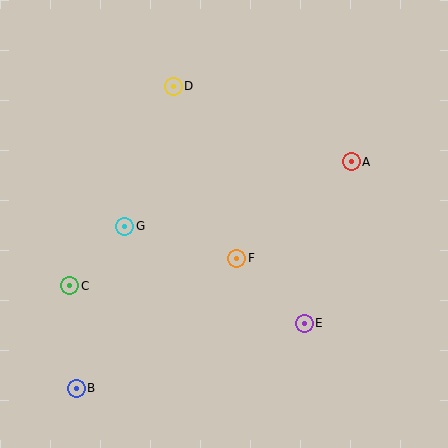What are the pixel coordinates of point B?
Point B is at (76, 388).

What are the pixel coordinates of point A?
Point A is at (351, 162).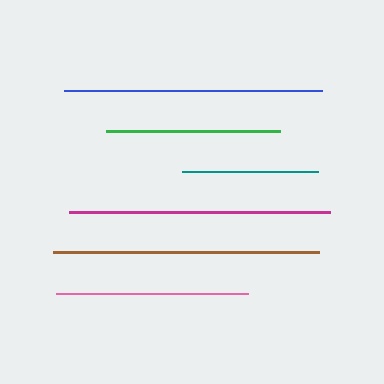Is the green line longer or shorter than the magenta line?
The magenta line is longer than the green line.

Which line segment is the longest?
The brown line is the longest at approximately 267 pixels.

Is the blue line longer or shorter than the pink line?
The blue line is longer than the pink line.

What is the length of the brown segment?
The brown segment is approximately 267 pixels long.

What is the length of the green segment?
The green segment is approximately 175 pixels long.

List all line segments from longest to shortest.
From longest to shortest: brown, magenta, blue, pink, green, teal.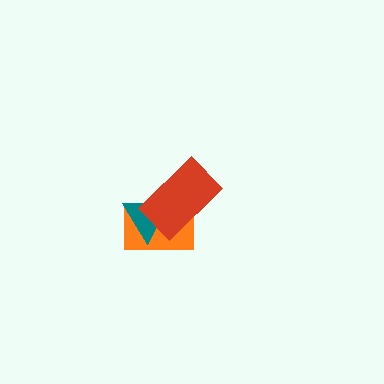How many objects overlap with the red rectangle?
2 objects overlap with the red rectangle.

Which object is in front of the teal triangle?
The red rectangle is in front of the teal triangle.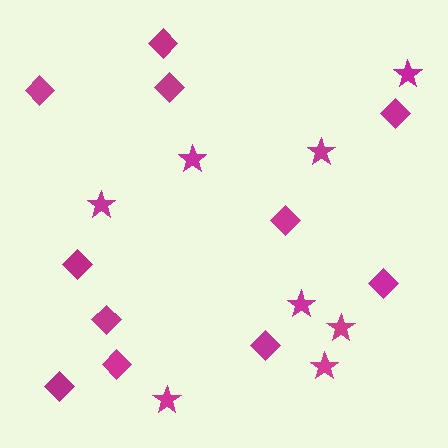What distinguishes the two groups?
There are 2 groups: one group of diamonds (11) and one group of stars (8).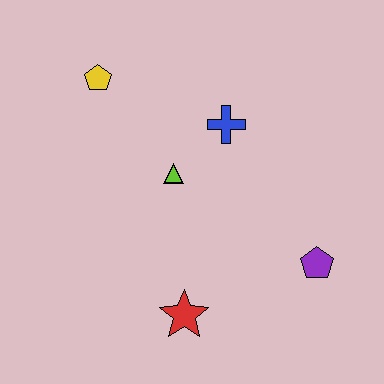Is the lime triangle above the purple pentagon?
Yes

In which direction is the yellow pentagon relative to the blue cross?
The yellow pentagon is to the left of the blue cross.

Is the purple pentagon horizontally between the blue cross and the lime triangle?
No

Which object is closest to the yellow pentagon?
The lime triangle is closest to the yellow pentagon.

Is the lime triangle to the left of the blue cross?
Yes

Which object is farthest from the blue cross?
The red star is farthest from the blue cross.